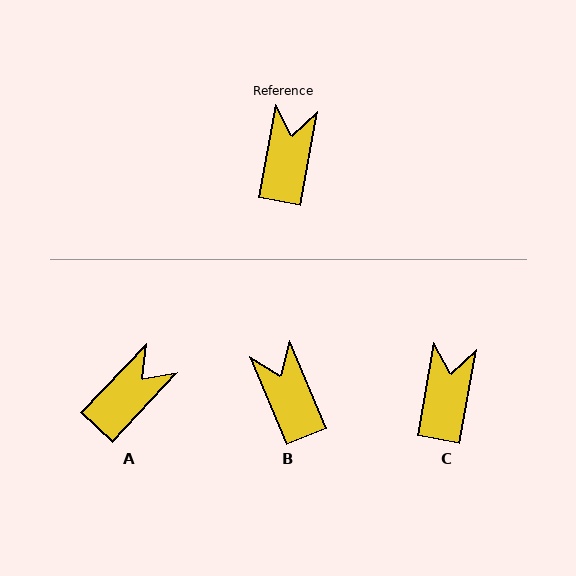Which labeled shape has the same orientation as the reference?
C.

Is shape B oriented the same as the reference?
No, it is off by about 33 degrees.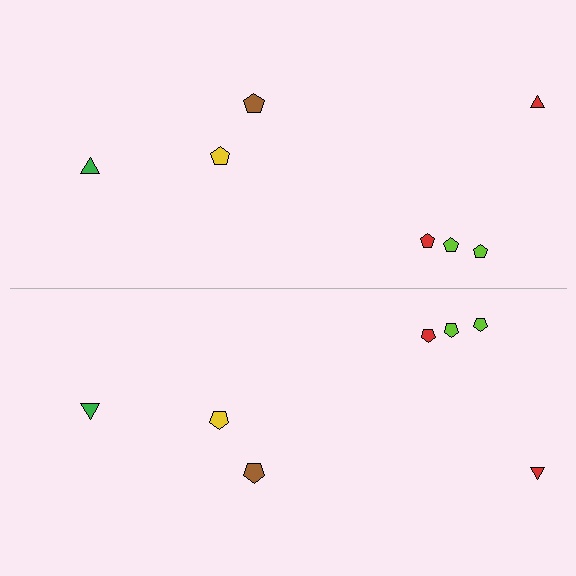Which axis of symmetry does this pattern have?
The pattern has a horizontal axis of symmetry running through the center of the image.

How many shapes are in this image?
There are 14 shapes in this image.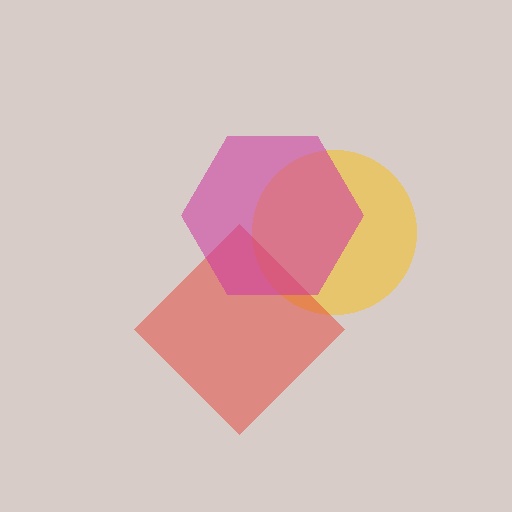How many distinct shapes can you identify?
There are 3 distinct shapes: a yellow circle, a red diamond, a magenta hexagon.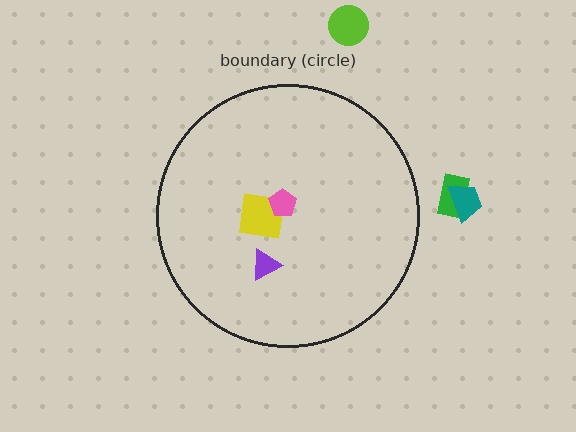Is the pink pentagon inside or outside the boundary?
Inside.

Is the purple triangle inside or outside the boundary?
Inside.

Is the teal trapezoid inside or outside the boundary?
Outside.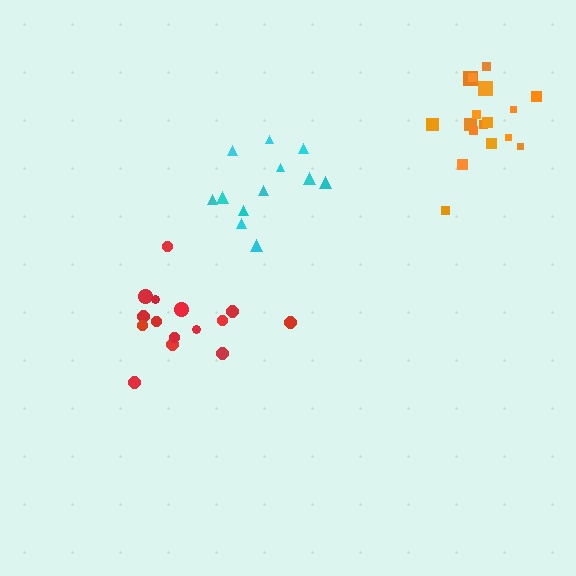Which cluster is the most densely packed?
Orange.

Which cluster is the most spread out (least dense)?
Red.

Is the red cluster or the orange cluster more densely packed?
Orange.